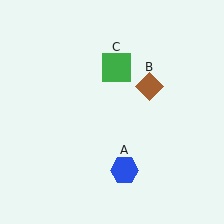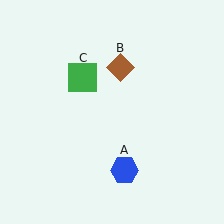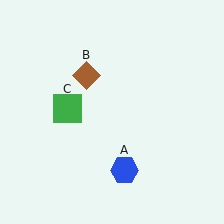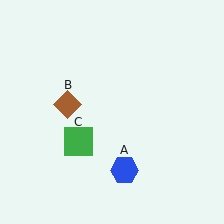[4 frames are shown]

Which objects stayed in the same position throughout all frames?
Blue hexagon (object A) remained stationary.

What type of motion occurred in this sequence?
The brown diamond (object B), green square (object C) rotated counterclockwise around the center of the scene.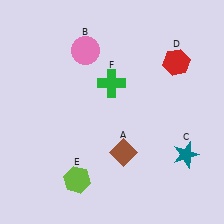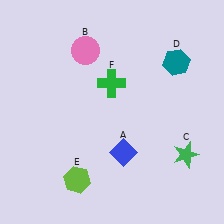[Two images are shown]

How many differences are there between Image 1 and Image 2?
There are 3 differences between the two images.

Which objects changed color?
A changed from brown to blue. C changed from teal to green. D changed from red to teal.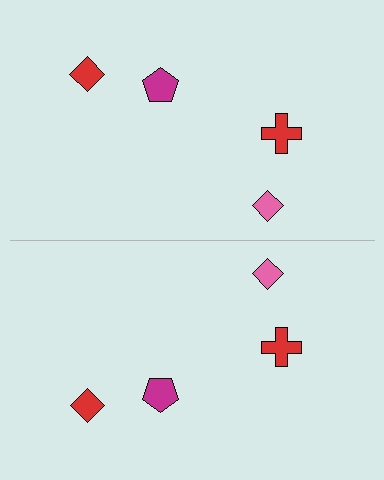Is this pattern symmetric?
Yes, this pattern has bilateral (reflection) symmetry.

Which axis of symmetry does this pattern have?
The pattern has a horizontal axis of symmetry running through the center of the image.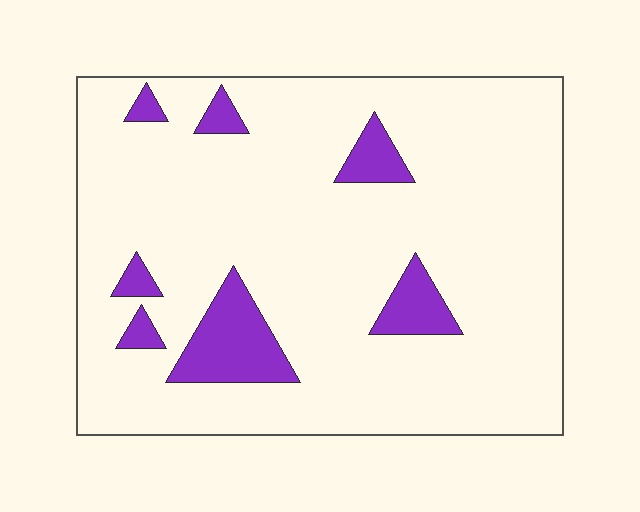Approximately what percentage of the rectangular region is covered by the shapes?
Approximately 10%.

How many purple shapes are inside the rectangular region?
7.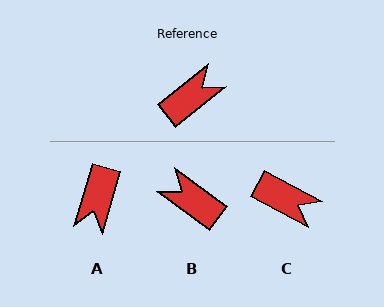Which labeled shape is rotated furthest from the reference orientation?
A, about 146 degrees away.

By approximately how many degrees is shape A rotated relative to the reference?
Approximately 146 degrees clockwise.